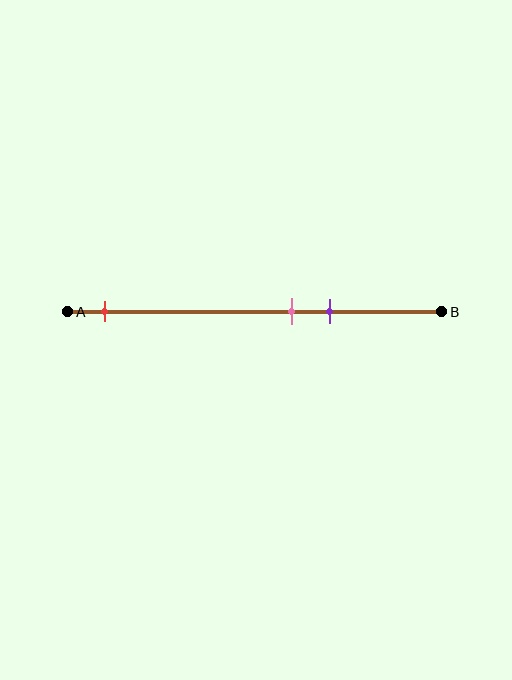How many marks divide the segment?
There are 3 marks dividing the segment.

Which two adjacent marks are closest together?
The pink and purple marks are the closest adjacent pair.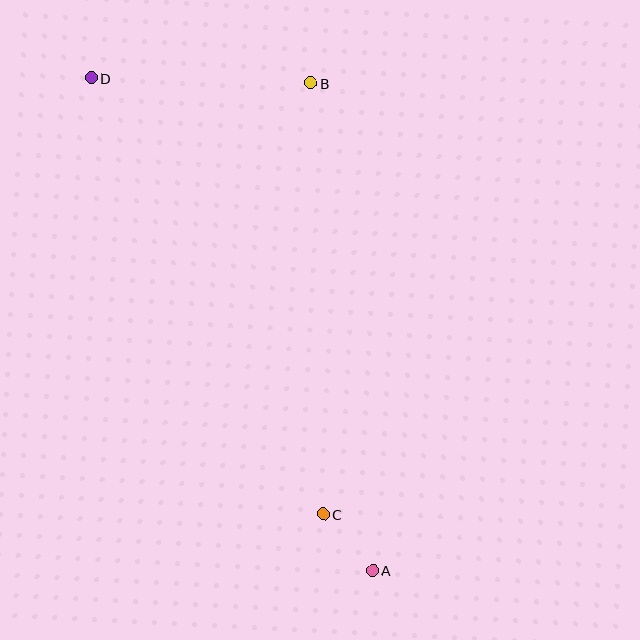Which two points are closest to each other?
Points A and C are closest to each other.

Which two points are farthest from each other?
Points A and D are farthest from each other.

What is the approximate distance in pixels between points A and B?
The distance between A and B is approximately 491 pixels.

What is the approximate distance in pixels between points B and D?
The distance between B and D is approximately 219 pixels.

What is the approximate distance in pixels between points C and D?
The distance between C and D is approximately 494 pixels.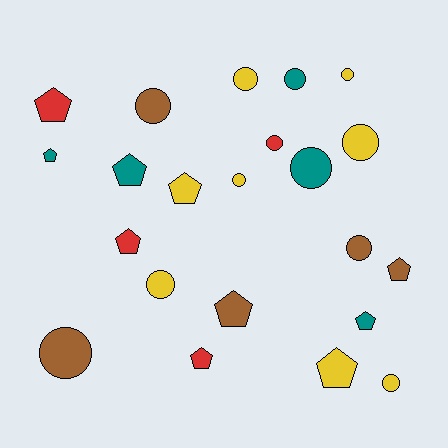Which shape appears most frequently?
Circle, with 12 objects.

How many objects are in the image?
There are 22 objects.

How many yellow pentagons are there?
There are 2 yellow pentagons.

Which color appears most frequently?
Yellow, with 8 objects.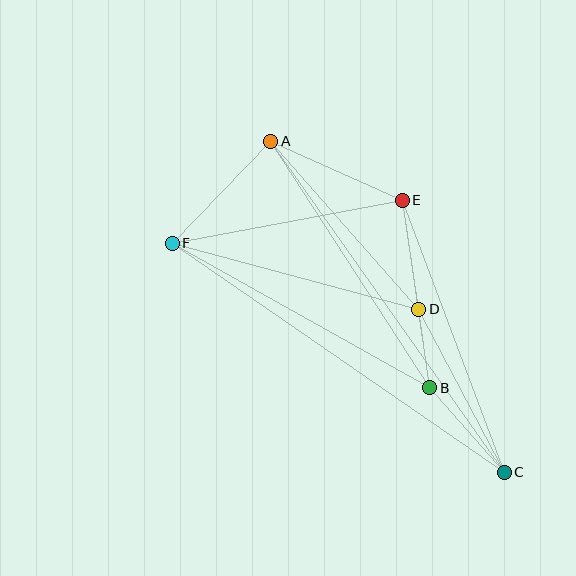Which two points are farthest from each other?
Points A and C are farthest from each other.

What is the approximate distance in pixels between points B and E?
The distance between B and E is approximately 189 pixels.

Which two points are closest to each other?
Points B and D are closest to each other.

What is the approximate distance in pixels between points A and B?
The distance between A and B is approximately 293 pixels.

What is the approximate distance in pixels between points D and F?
The distance between D and F is approximately 255 pixels.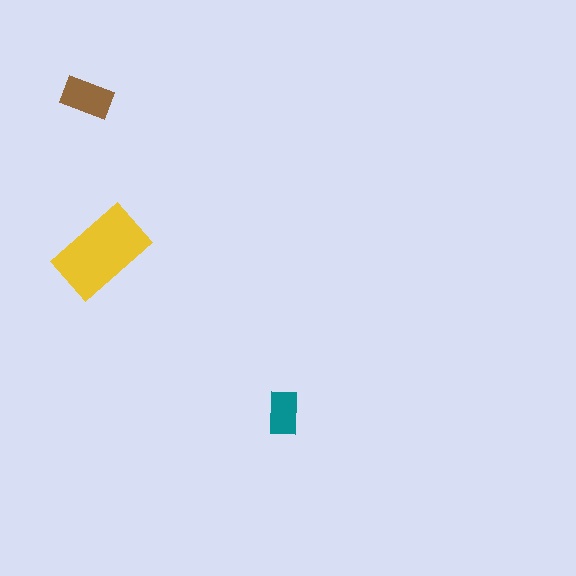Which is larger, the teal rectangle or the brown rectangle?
The brown one.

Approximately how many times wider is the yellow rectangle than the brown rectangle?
About 2 times wider.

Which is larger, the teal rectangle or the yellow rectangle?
The yellow one.